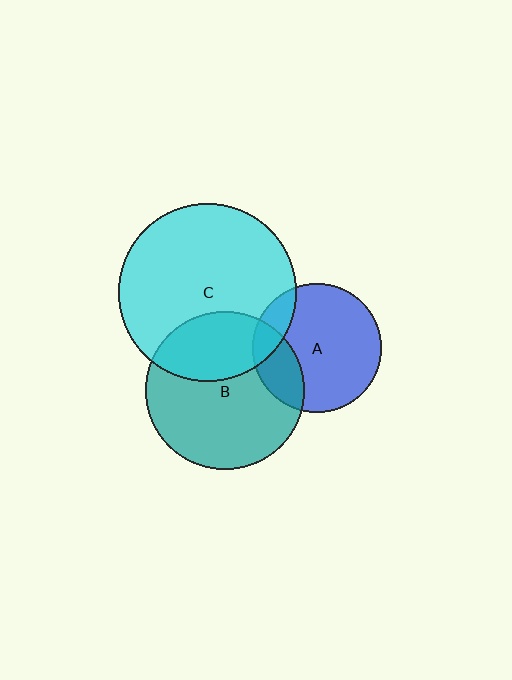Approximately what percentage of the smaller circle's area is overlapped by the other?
Approximately 15%.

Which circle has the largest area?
Circle C (cyan).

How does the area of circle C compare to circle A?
Approximately 1.9 times.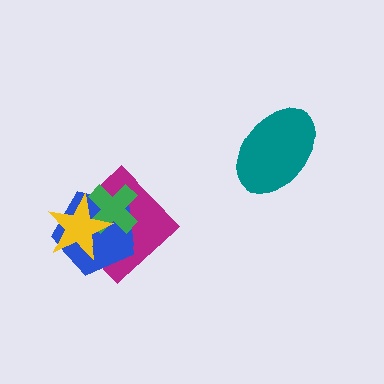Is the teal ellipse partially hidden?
No, no other shape covers it.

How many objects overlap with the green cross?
3 objects overlap with the green cross.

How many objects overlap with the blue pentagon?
3 objects overlap with the blue pentagon.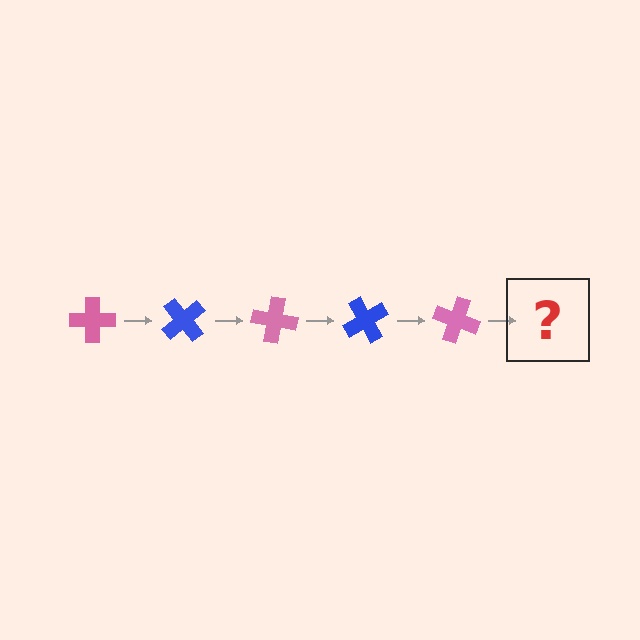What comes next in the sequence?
The next element should be a blue cross, rotated 250 degrees from the start.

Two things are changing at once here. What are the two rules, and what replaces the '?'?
The two rules are that it rotates 50 degrees each step and the color cycles through pink and blue. The '?' should be a blue cross, rotated 250 degrees from the start.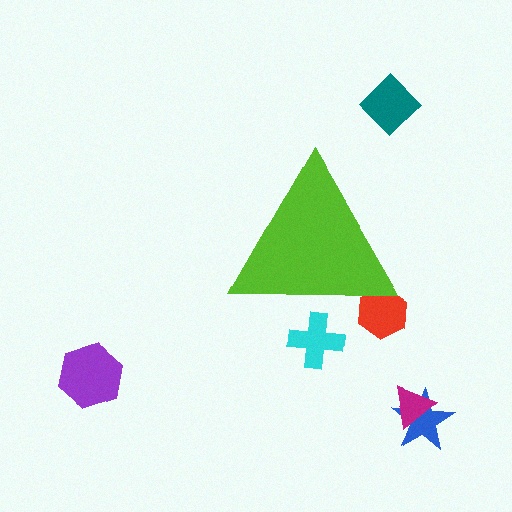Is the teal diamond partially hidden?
No, the teal diamond is fully visible.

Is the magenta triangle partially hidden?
No, the magenta triangle is fully visible.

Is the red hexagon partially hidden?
Yes, the red hexagon is partially hidden behind the lime triangle.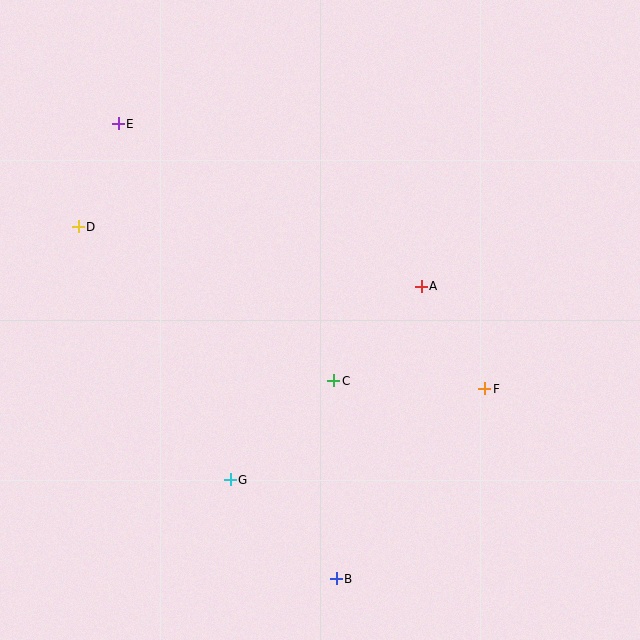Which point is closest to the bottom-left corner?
Point G is closest to the bottom-left corner.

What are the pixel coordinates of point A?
Point A is at (421, 286).